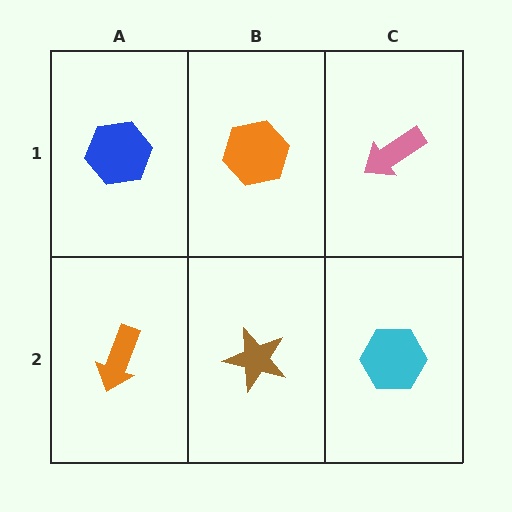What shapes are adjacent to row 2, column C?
A pink arrow (row 1, column C), a brown star (row 2, column B).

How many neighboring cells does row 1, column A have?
2.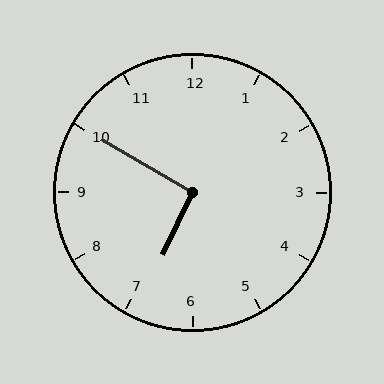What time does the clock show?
6:50.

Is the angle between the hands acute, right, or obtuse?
It is right.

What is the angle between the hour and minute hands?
Approximately 95 degrees.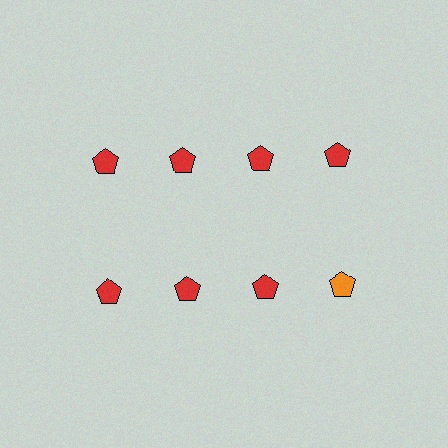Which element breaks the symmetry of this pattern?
The orange pentagon in the second row, second from right column breaks the symmetry. All other shapes are red pentagons.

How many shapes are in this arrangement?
There are 8 shapes arranged in a grid pattern.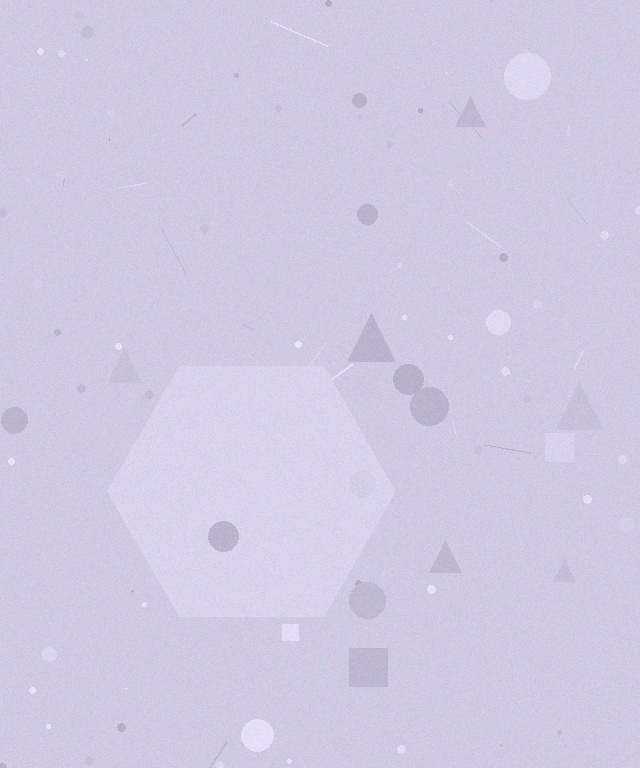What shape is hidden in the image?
A hexagon is hidden in the image.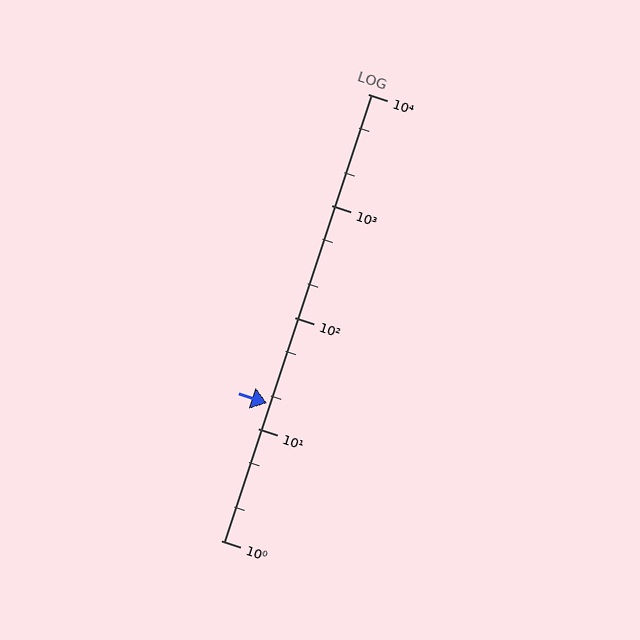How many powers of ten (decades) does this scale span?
The scale spans 4 decades, from 1 to 10000.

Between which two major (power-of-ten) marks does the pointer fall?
The pointer is between 10 and 100.